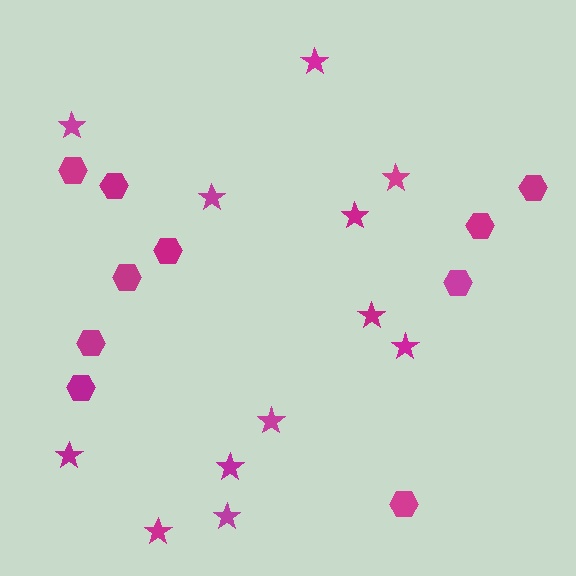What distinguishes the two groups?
There are 2 groups: one group of stars (12) and one group of hexagons (10).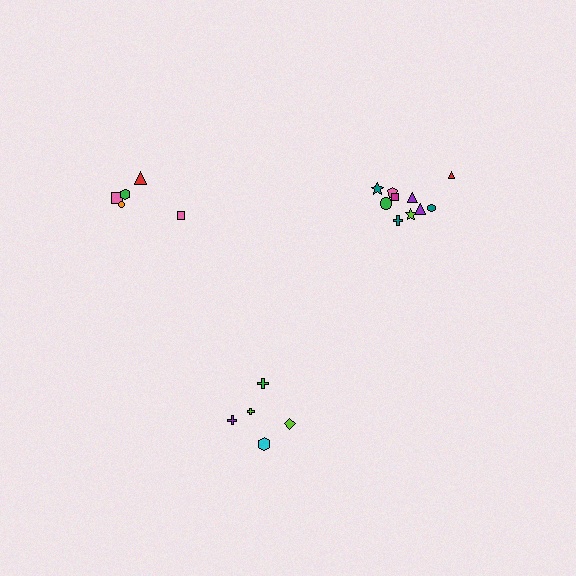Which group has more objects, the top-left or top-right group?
The top-right group.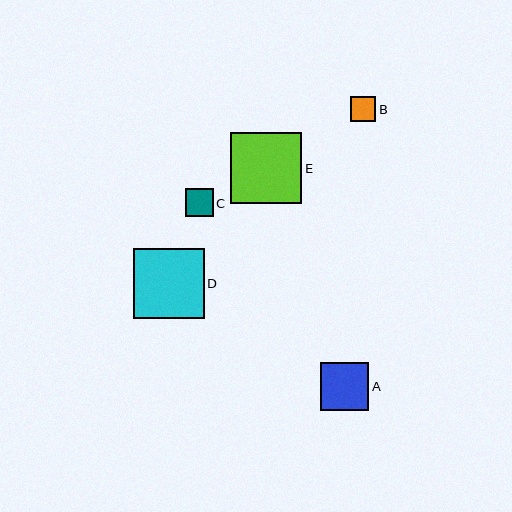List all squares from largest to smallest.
From largest to smallest: E, D, A, C, B.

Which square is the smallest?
Square B is the smallest with a size of approximately 25 pixels.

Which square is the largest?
Square E is the largest with a size of approximately 71 pixels.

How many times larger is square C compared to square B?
Square C is approximately 1.1 times the size of square B.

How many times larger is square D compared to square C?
Square D is approximately 2.5 times the size of square C.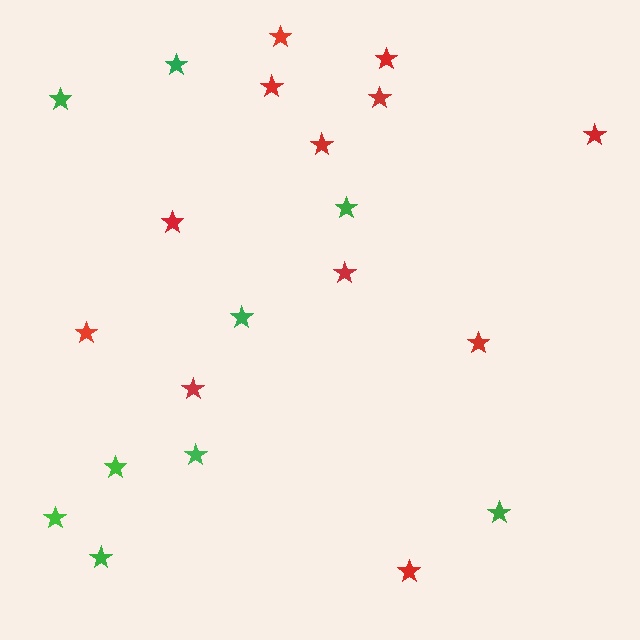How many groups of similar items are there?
There are 2 groups: one group of green stars (9) and one group of red stars (12).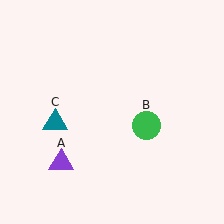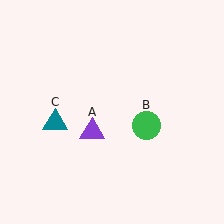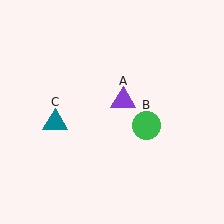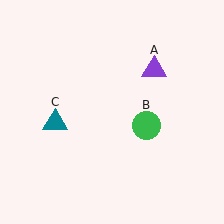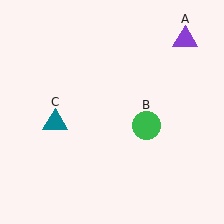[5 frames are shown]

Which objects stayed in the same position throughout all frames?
Green circle (object B) and teal triangle (object C) remained stationary.